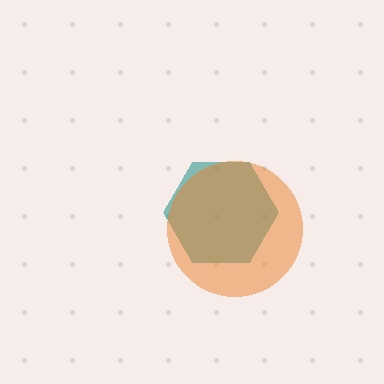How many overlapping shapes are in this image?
There are 2 overlapping shapes in the image.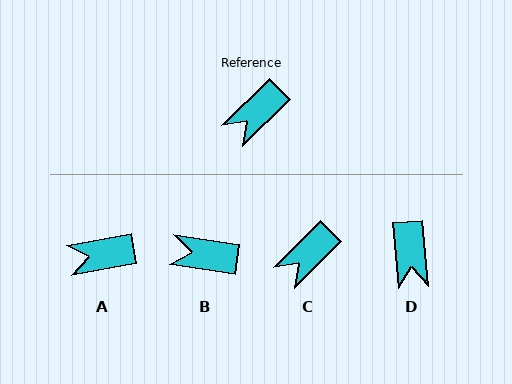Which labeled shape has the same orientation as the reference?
C.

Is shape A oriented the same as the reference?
No, it is off by about 35 degrees.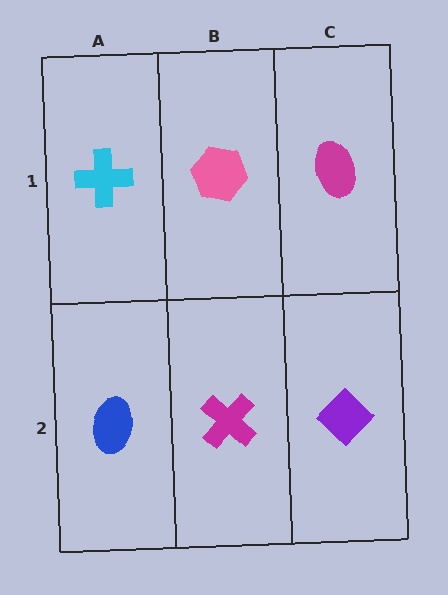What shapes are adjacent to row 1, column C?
A purple diamond (row 2, column C), a pink hexagon (row 1, column B).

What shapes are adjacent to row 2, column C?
A magenta ellipse (row 1, column C), a magenta cross (row 2, column B).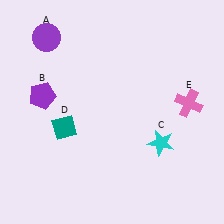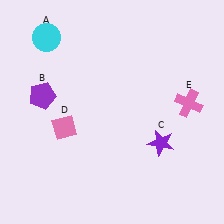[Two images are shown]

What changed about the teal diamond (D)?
In Image 1, D is teal. In Image 2, it changed to pink.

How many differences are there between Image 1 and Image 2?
There are 3 differences between the two images.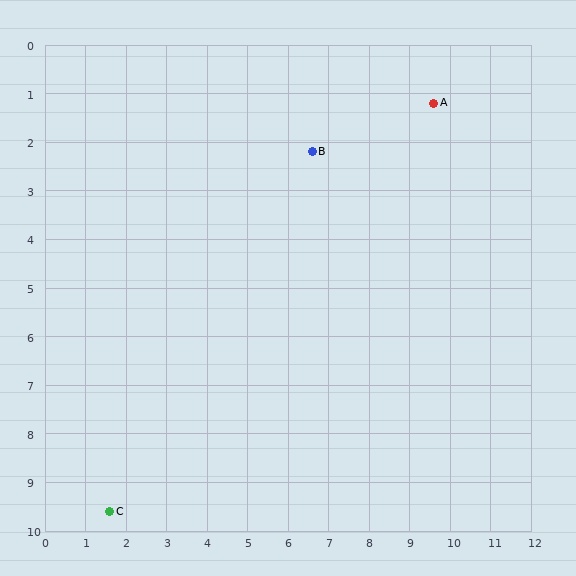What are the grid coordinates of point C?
Point C is at approximately (1.6, 9.6).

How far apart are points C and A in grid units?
Points C and A are about 11.6 grid units apart.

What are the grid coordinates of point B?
Point B is at approximately (6.6, 2.2).